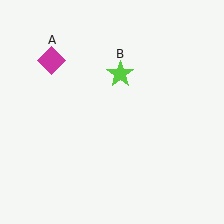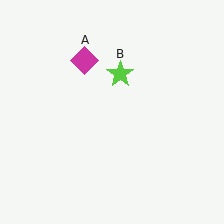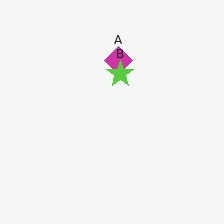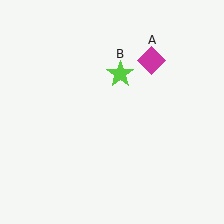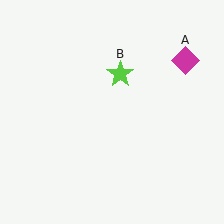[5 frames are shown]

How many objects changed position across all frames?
1 object changed position: magenta diamond (object A).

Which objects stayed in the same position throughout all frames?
Lime star (object B) remained stationary.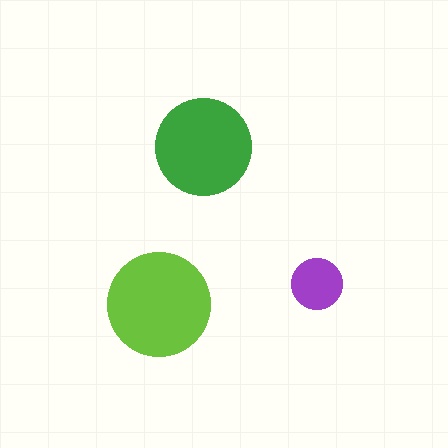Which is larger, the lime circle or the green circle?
The lime one.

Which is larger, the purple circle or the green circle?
The green one.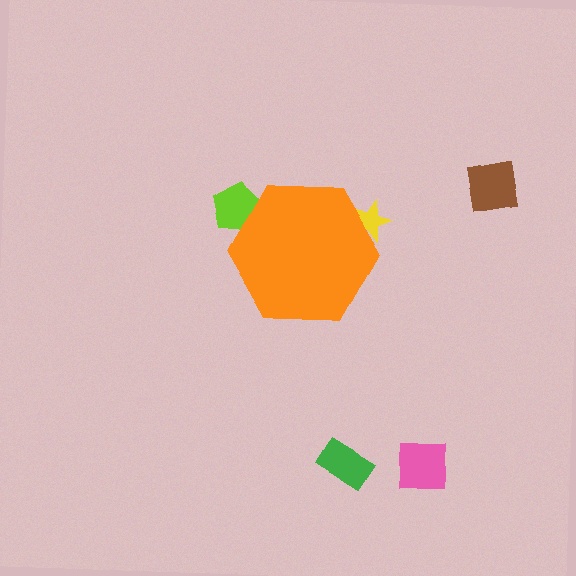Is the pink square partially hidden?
No, the pink square is fully visible.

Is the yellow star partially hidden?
Yes, the yellow star is partially hidden behind the orange hexagon.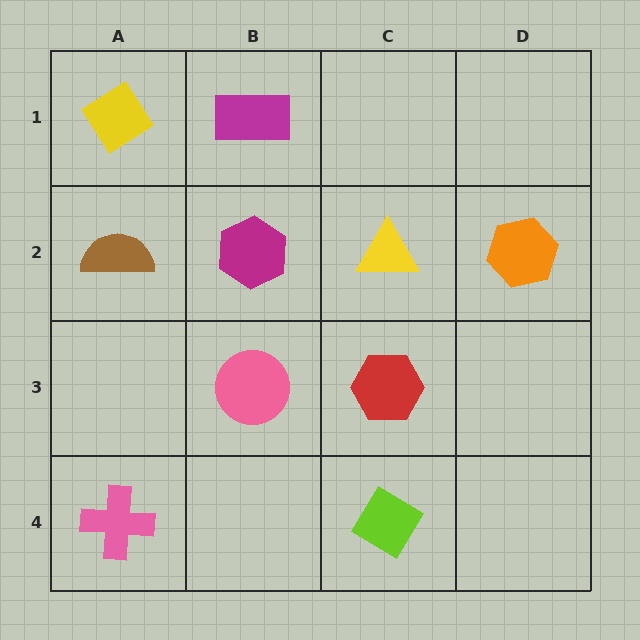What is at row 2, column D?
An orange hexagon.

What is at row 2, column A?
A brown semicircle.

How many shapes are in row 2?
4 shapes.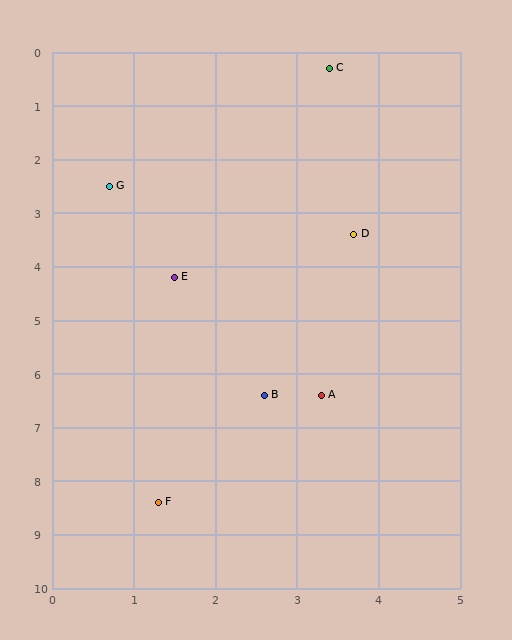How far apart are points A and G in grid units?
Points A and G are about 4.7 grid units apart.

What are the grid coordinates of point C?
Point C is at approximately (3.4, 0.3).